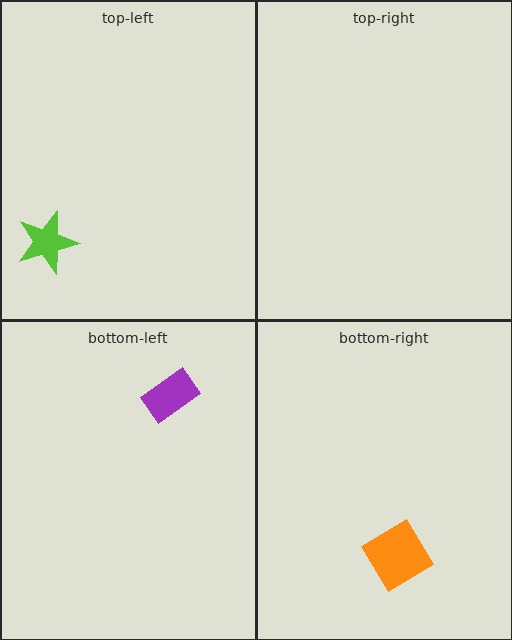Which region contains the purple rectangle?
The bottom-left region.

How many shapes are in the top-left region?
1.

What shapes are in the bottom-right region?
The orange diamond.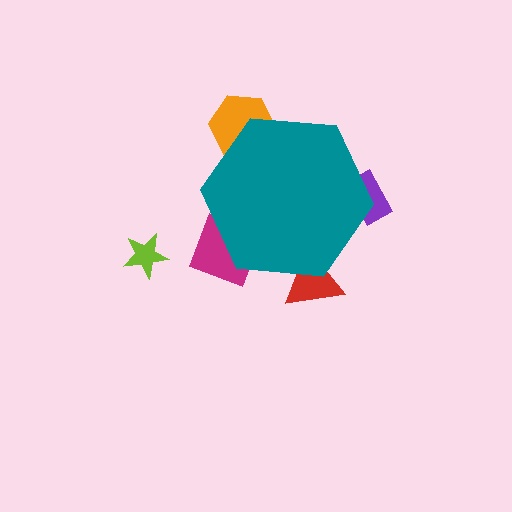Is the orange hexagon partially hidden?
Yes, the orange hexagon is partially hidden behind the teal hexagon.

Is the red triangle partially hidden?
Yes, the red triangle is partially hidden behind the teal hexagon.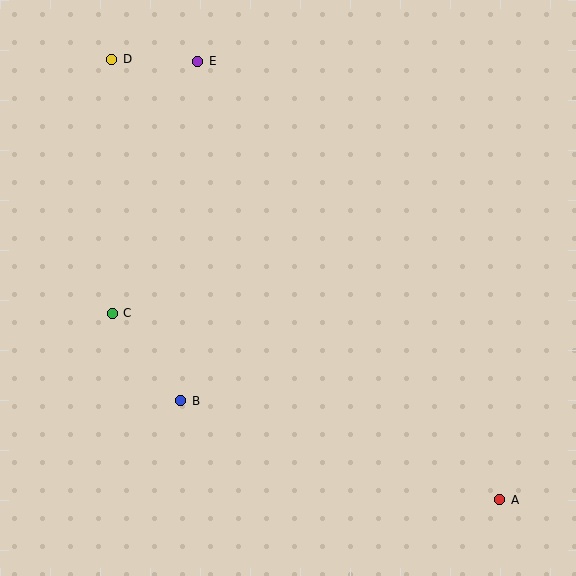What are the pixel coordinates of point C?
Point C is at (112, 314).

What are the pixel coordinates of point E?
Point E is at (198, 61).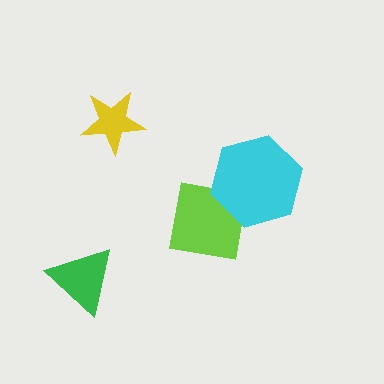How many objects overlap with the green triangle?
0 objects overlap with the green triangle.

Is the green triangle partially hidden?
No, no other shape covers it.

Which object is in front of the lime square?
The cyan hexagon is in front of the lime square.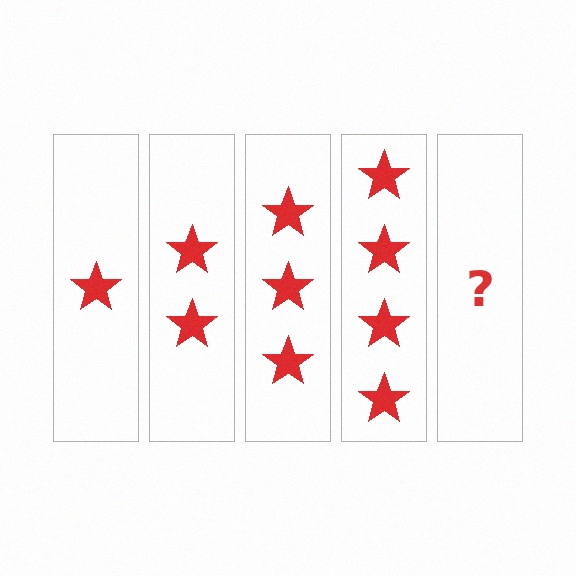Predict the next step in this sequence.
The next step is 5 stars.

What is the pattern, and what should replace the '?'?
The pattern is that each step adds one more star. The '?' should be 5 stars.